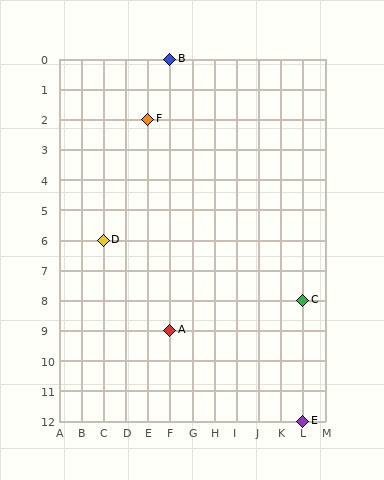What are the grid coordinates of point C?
Point C is at grid coordinates (L, 8).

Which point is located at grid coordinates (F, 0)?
Point B is at (F, 0).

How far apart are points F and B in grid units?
Points F and B are 1 column and 2 rows apart (about 2.2 grid units diagonally).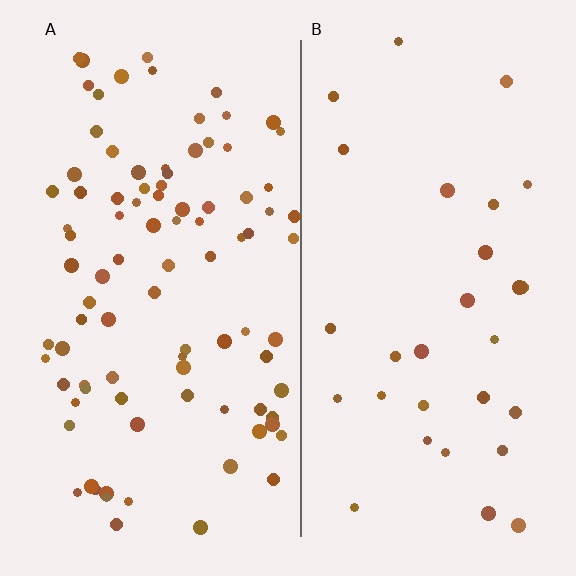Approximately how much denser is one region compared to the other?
Approximately 3.0× — region A over region B.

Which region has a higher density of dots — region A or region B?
A (the left).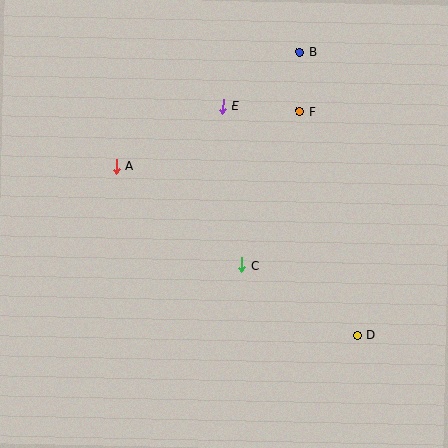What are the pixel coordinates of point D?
Point D is at (357, 335).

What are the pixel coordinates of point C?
Point C is at (242, 265).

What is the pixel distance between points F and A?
The distance between F and A is 192 pixels.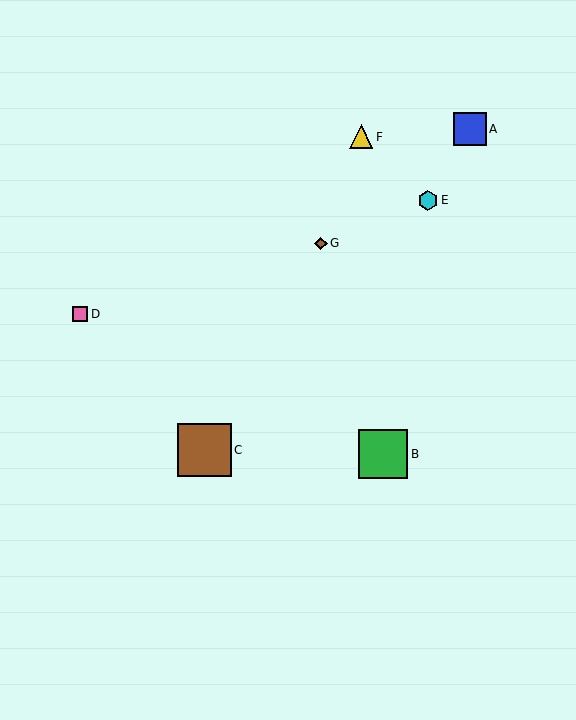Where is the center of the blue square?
The center of the blue square is at (470, 129).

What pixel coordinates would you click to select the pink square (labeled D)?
Click at (80, 314) to select the pink square D.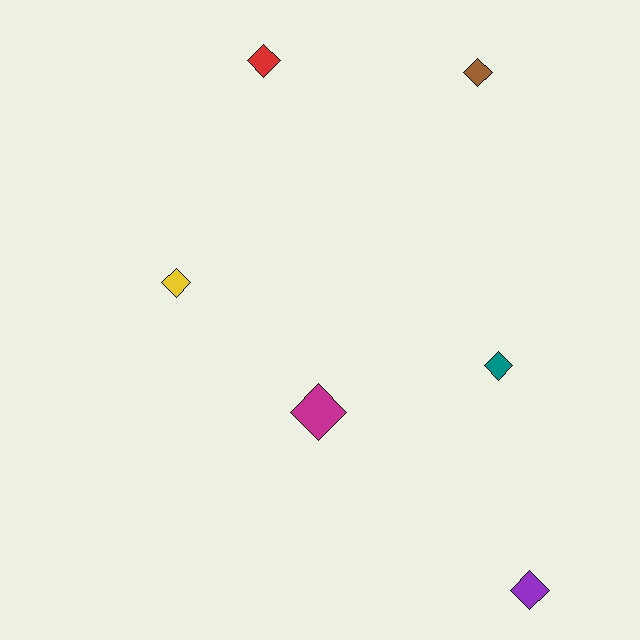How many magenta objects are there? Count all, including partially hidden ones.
There is 1 magenta object.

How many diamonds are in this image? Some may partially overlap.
There are 6 diamonds.